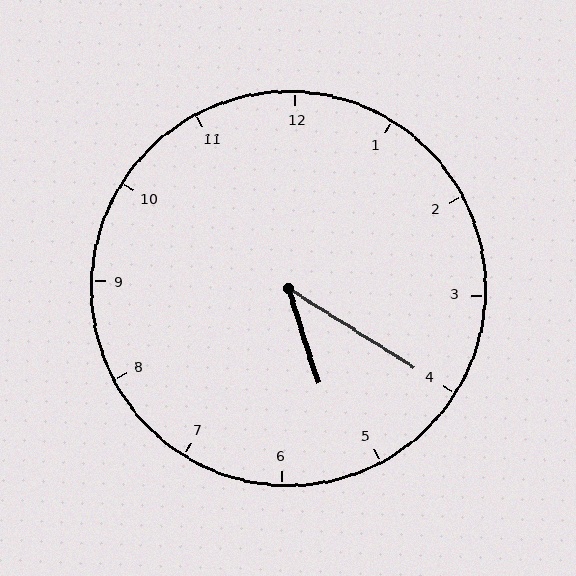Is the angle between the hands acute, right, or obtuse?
It is acute.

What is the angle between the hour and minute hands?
Approximately 40 degrees.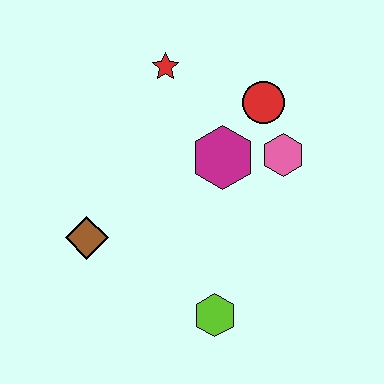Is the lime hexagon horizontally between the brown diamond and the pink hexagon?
Yes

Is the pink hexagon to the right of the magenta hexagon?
Yes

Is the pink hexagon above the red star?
No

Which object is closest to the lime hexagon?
The brown diamond is closest to the lime hexagon.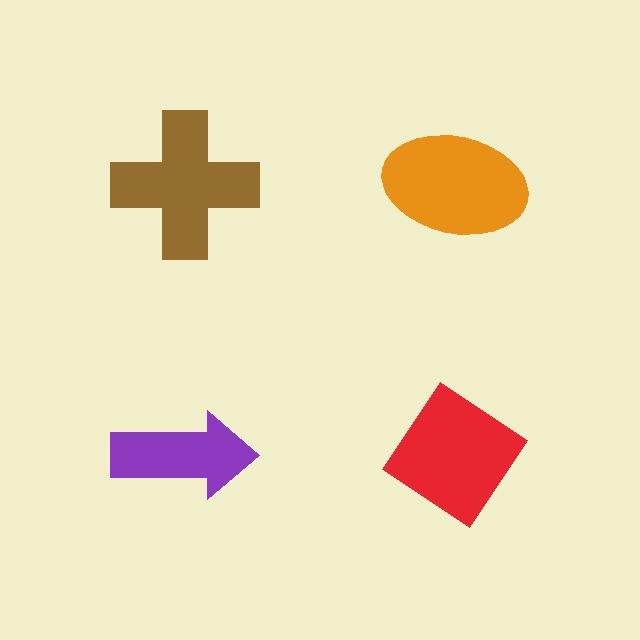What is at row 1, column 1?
A brown cross.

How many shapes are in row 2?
2 shapes.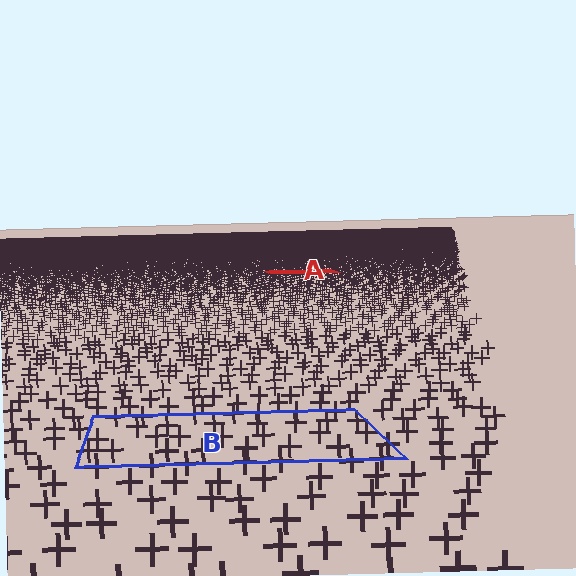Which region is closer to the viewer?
Region B is closer. The texture elements there are larger and more spread out.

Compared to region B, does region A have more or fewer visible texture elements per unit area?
Region A has more texture elements per unit area — they are packed more densely because it is farther away.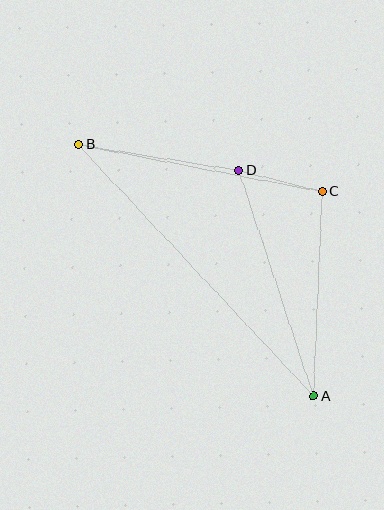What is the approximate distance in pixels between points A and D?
The distance between A and D is approximately 238 pixels.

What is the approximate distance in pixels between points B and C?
The distance between B and C is approximately 248 pixels.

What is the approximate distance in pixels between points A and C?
The distance between A and C is approximately 205 pixels.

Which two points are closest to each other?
Points C and D are closest to each other.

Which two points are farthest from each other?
Points A and B are farthest from each other.